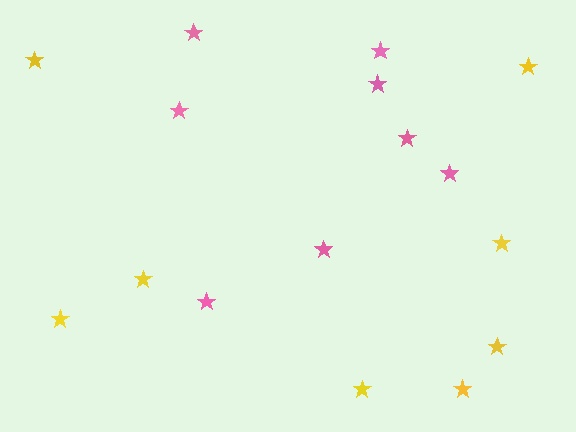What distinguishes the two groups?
There are 2 groups: one group of yellow stars (8) and one group of pink stars (8).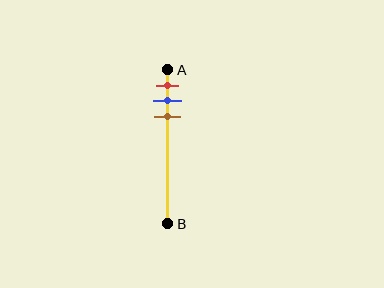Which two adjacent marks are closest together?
The blue and brown marks are the closest adjacent pair.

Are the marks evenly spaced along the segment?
Yes, the marks are approximately evenly spaced.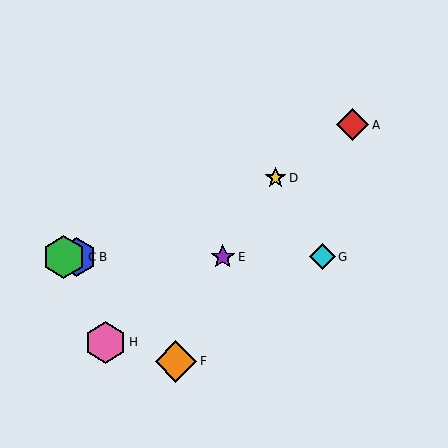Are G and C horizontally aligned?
Yes, both are at y≈257.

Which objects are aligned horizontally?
Objects B, C, E, G are aligned horizontally.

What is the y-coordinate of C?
Object C is at y≈257.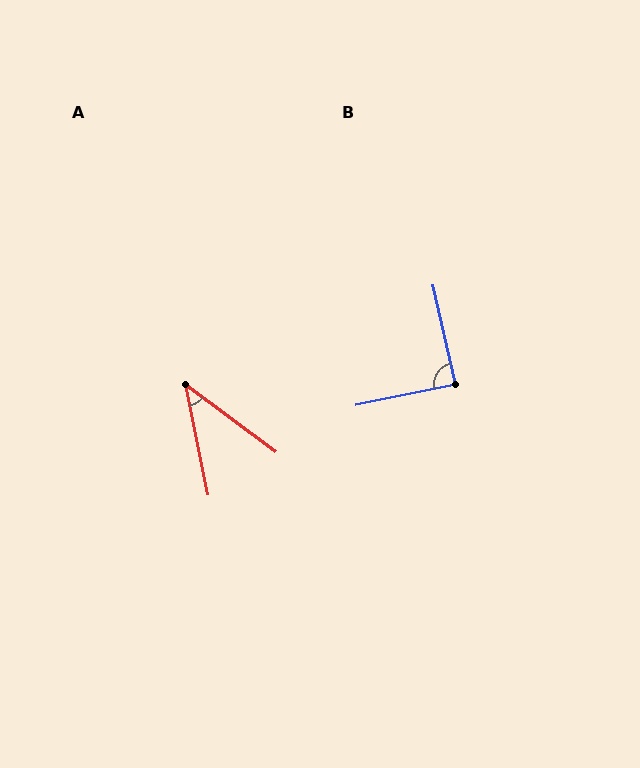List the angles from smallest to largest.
A (41°), B (89°).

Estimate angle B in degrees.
Approximately 89 degrees.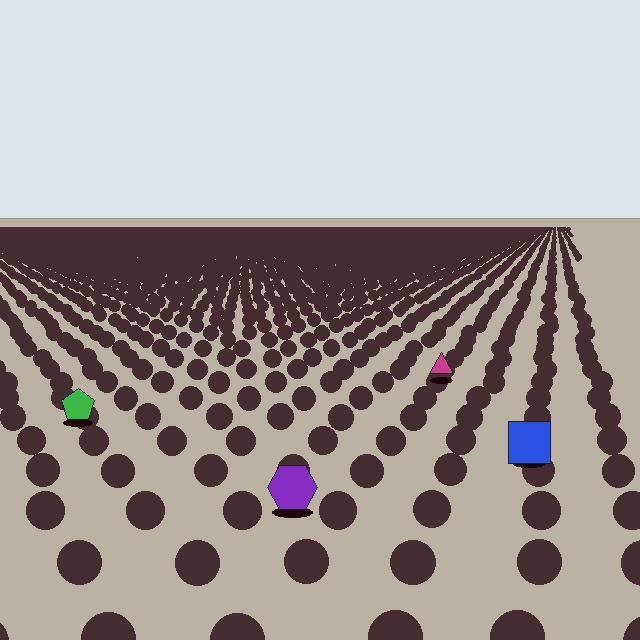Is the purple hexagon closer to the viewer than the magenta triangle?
Yes. The purple hexagon is closer — you can tell from the texture gradient: the ground texture is coarser near it.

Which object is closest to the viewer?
The purple hexagon is closest. The texture marks near it are larger and more spread out.